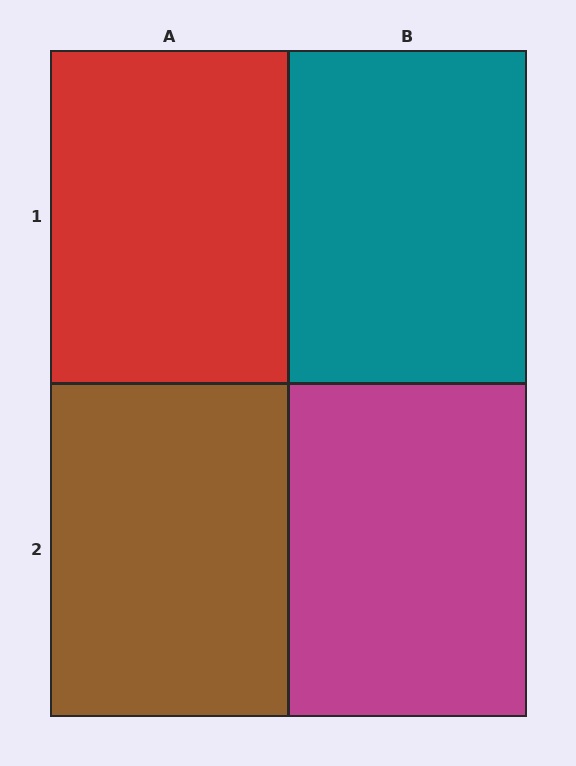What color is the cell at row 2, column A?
Brown.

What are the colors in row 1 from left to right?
Red, teal.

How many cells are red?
1 cell is red.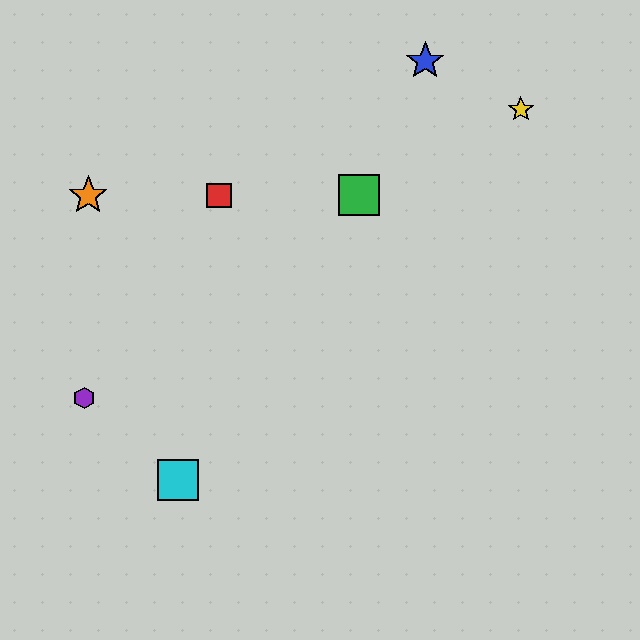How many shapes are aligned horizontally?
3 shapes (the red square, the green square, the orange star) are aligned horizontally.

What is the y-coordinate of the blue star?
The blue star is at y≈61.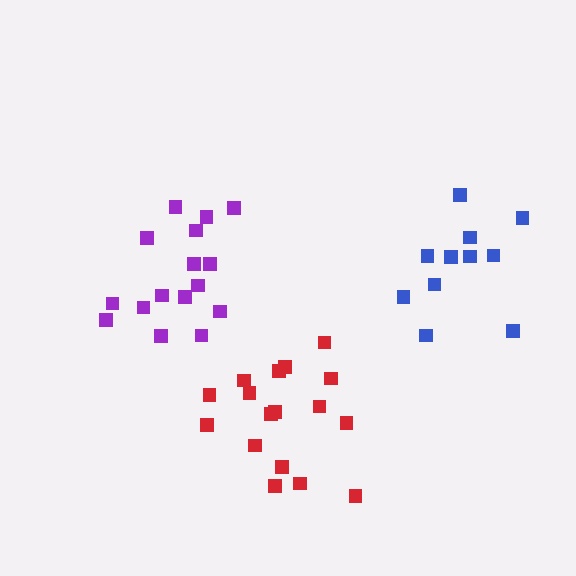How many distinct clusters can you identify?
There are 3 distinct clusters.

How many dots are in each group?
Group 1: 16 dots, Group 2: 11 dots, Group 3: 17 dots (44 total).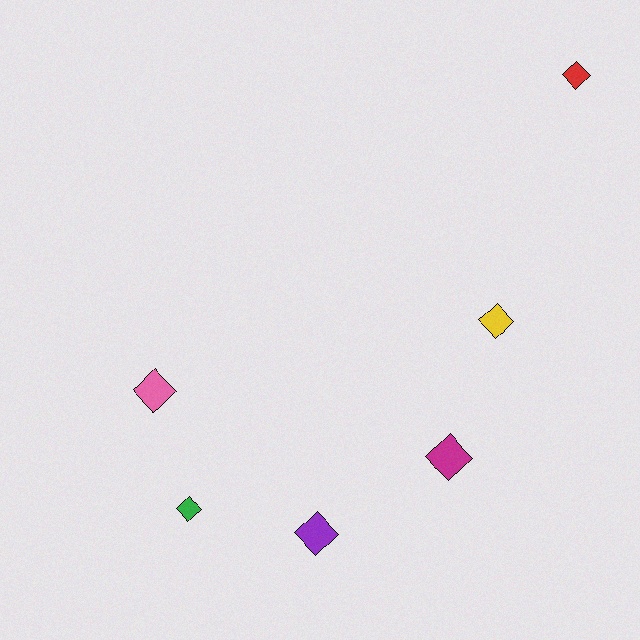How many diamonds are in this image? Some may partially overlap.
There are 6 diamonds.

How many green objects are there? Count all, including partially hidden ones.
There is 1 green object.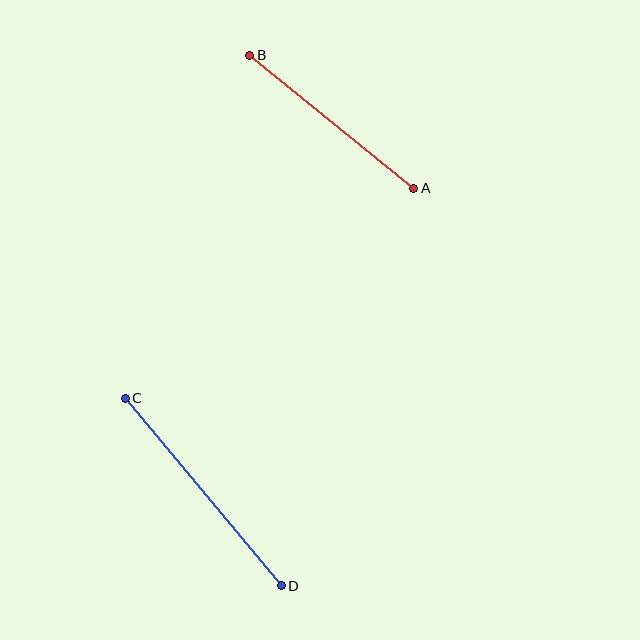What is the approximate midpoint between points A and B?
The midpoint is at approximately (332, 122) pixels.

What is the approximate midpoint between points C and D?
The midpoint is at approximately (203, 492) pixels.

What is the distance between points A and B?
The distance is approximately 211 pixels.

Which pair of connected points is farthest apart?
Points C and D are farthest apart.